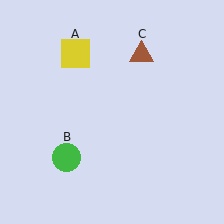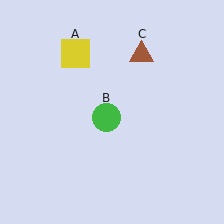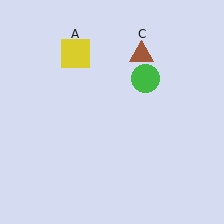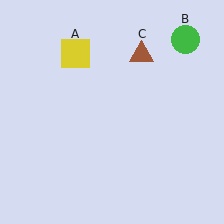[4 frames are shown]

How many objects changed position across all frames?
1 object changed position: green circle (object B).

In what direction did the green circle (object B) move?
The green circle (object B) moved up and to the right.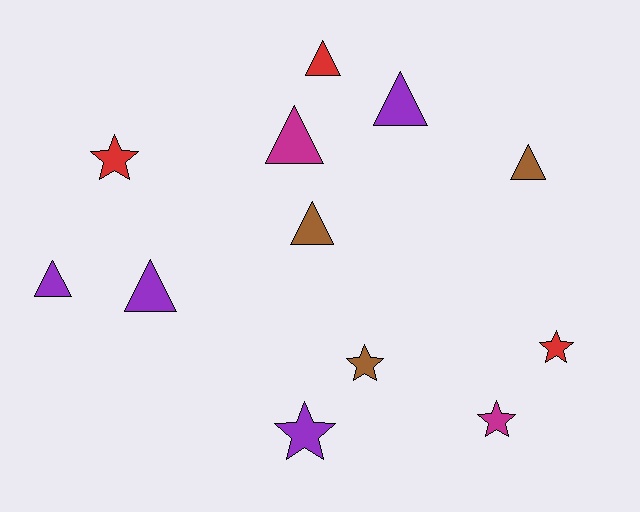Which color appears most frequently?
Purple, with 4 objects.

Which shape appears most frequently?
Triangle, with 7 objects.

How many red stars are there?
There are 2 red stars.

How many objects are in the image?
There are 12 objects.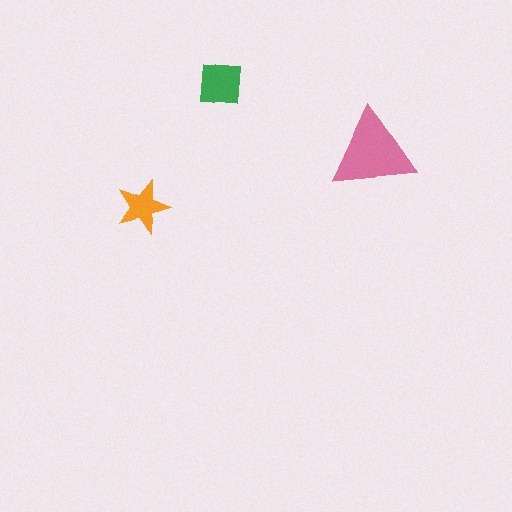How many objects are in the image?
There are 3 objects in the image.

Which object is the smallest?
The orange star.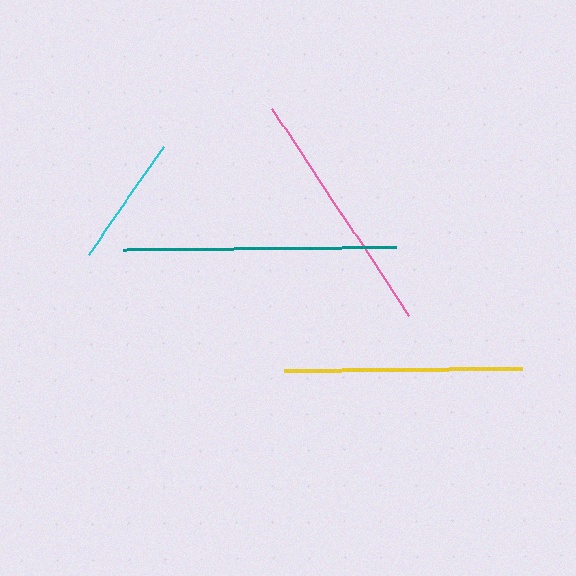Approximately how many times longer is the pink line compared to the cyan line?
The pink line is approximately 1.9 times the length of the cyan line.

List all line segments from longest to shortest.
From longest to shortest: teal, pink, yellow, cyan.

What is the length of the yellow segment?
The yellow segment is approximately 238 pixels long.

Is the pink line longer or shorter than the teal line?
The teal line is longer than the pink line.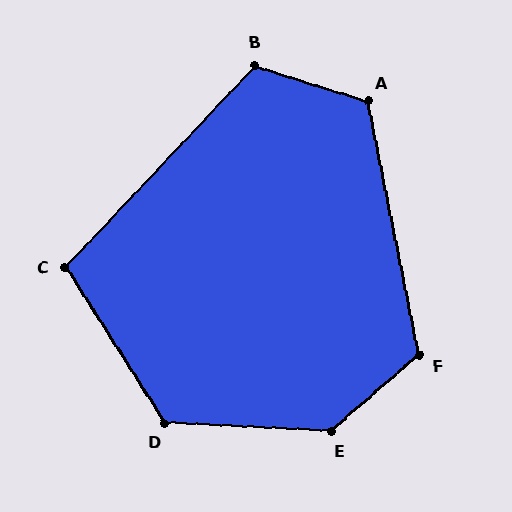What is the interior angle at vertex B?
Approximately 115 degrees (obtuse).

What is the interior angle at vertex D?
Approximately 125 degrees (obtuse).